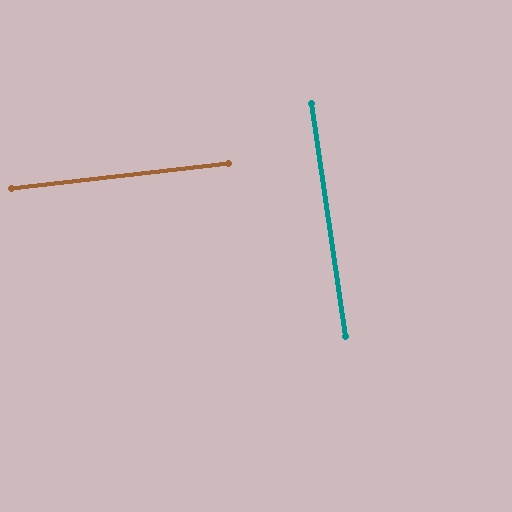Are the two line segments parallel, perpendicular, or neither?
Perpendicular — they meet at approximately 88°.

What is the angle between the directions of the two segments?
Approximately 88 degrees.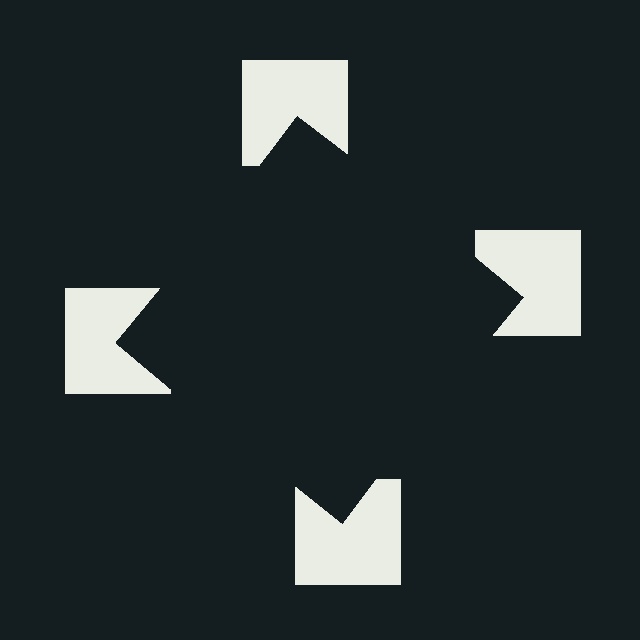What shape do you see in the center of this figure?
An illusory square — its edges are inferred from the aligned wedge cuts in the notched squares, not physically drawn.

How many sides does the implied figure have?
4 sides.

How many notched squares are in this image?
There are 4 — one at each vertex of the illusory square.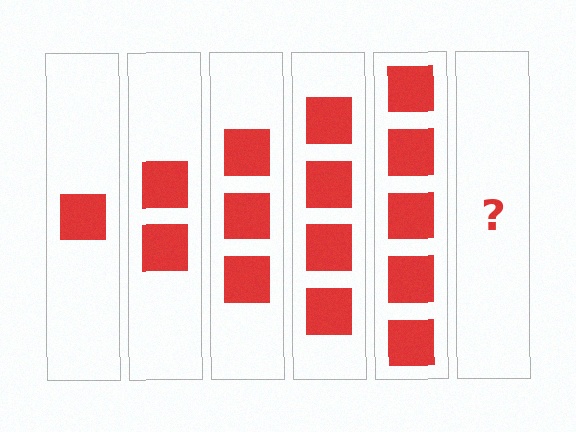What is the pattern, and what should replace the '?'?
The pattern is that each step adds one more square. The '?' should be 6 squares.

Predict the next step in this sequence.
The next step is 6 squares.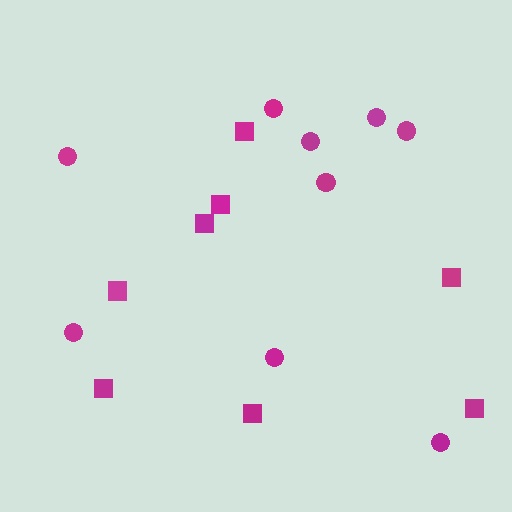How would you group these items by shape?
There are 2 groups: one group of squares (8) and one group of circles (9).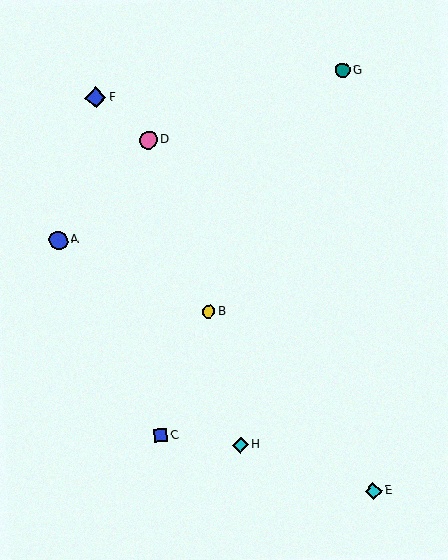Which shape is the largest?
The blue diamond (labeled F) is the largest.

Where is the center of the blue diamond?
The center of the blue diamond is at (95, 98).